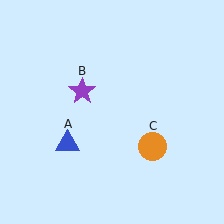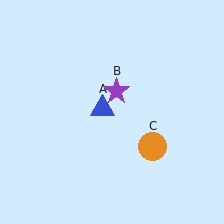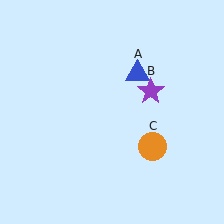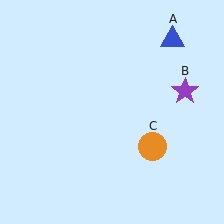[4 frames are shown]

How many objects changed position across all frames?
2 objects changed position: blue triangle (object A), purple star (object B).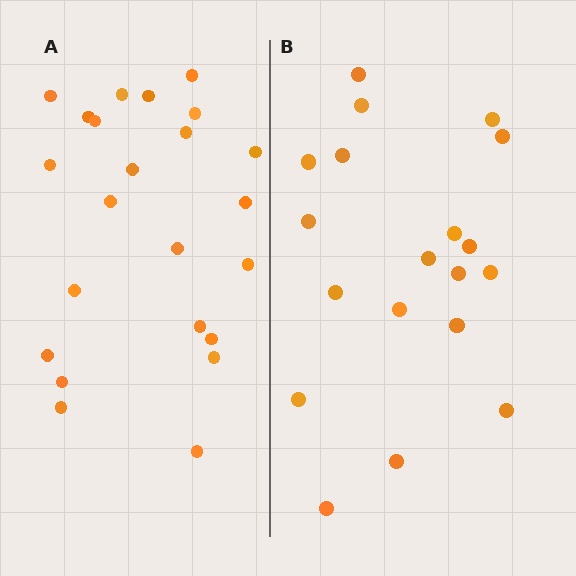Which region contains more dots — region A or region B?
Region A (the left region) has more dots.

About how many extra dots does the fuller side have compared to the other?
Region A has about 4 more dots than region B.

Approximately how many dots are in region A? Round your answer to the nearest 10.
About 20 dots. (The exact count is 23, which rounds to 20.)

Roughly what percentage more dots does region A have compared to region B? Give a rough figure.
About 20% more.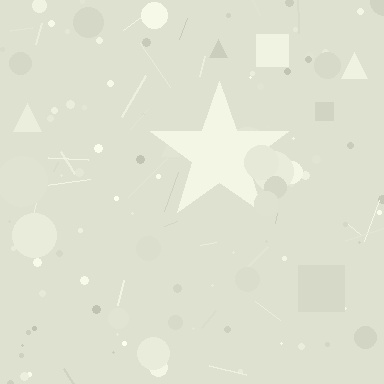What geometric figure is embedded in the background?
A star is embedded in the background.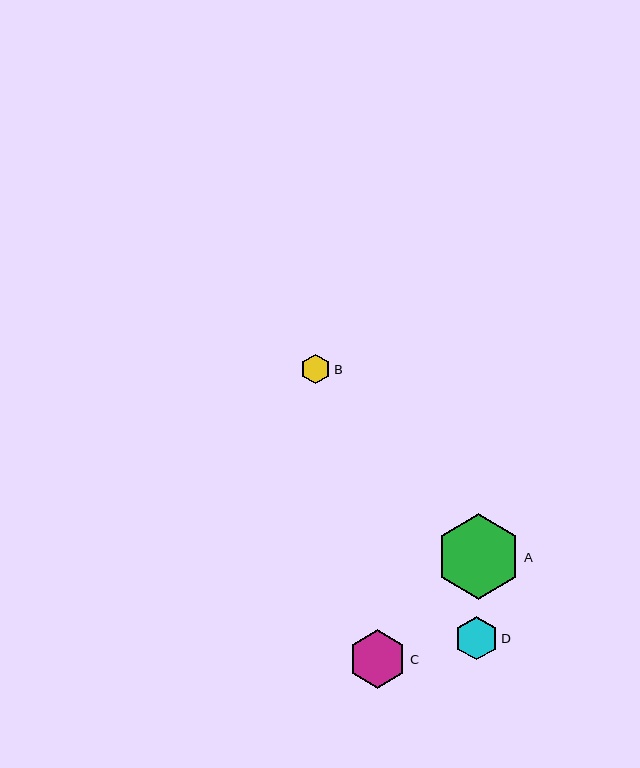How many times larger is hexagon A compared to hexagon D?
Hexagon A is approximately 2.0 times the size of hexagon D.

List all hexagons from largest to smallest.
From largest to smallest: A, C, D, B.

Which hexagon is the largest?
Hexagon A is the largest with a size of approximately 85 pixels.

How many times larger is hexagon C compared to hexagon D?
Hexagon C is approximately 1.3 times the size of hexagon D.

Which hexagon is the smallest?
Hexagon B is the smallest with a size of approximately 30 pixels.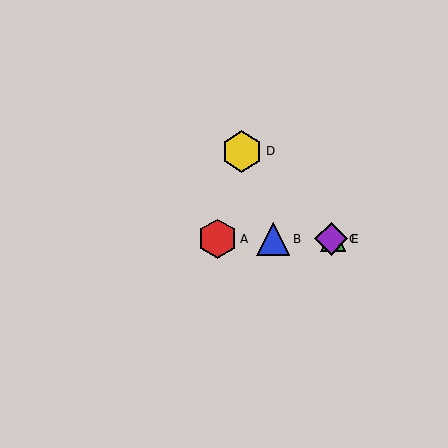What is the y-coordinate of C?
Object C is at y≈239.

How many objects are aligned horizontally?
4 objects (A, B, C, E) are aligned horizontally.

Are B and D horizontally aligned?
No, B is at y≈239 and D is at y≈151.